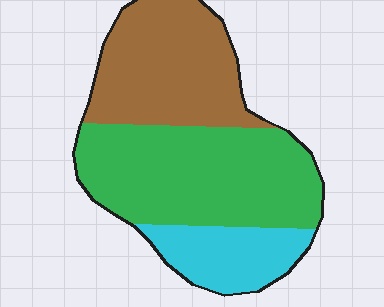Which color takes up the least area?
Cyan, at roughly 20%.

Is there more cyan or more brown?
Brown.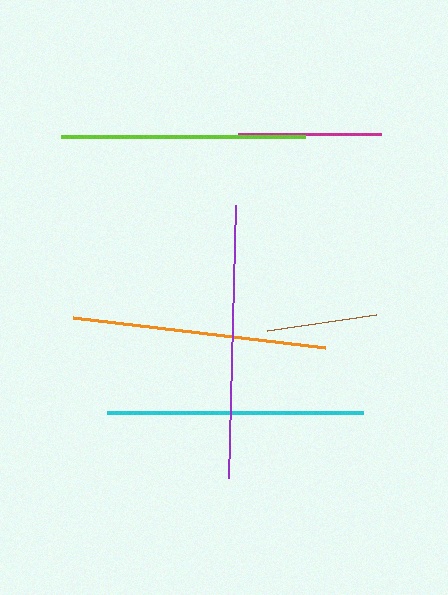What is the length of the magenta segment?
The magenta segment is approximately 142 pixels long.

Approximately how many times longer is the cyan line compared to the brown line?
The cyan line is approximately 2.3 times the length of the brown line.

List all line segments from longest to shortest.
From longest to shortest: purple, cyan, orange, lime, magenta, brown.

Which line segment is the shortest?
The brown line is the shortest at approximately 110 pixels.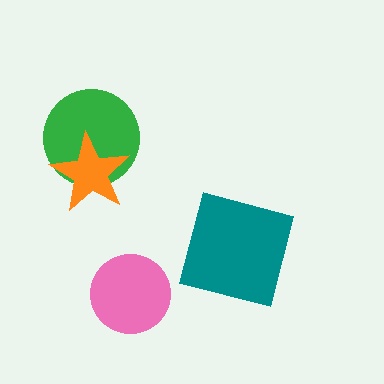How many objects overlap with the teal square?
0 objects overlap with the teal square.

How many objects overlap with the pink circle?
0 objects overlap with the pink circle.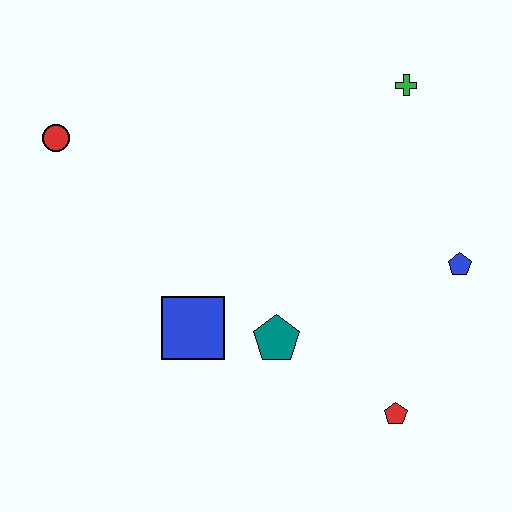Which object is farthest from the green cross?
The red circle is farthest from the green cross.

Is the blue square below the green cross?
Yes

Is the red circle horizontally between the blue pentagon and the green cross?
No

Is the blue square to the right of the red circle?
Yes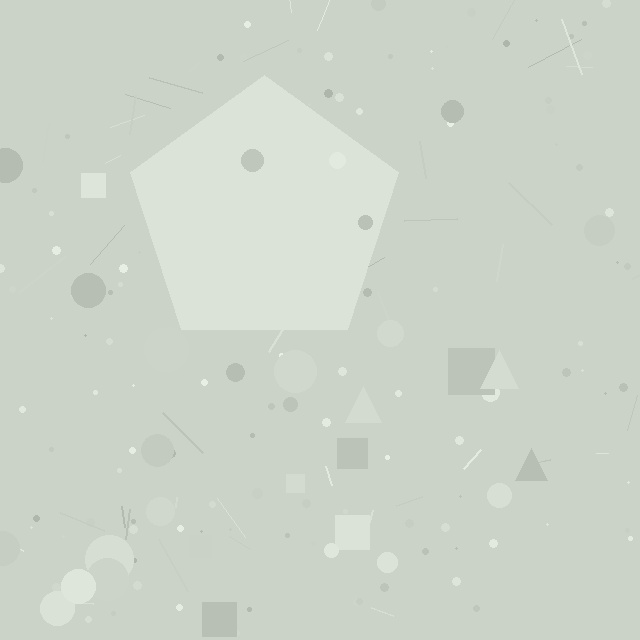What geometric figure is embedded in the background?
A pentagon is embedded in the background.